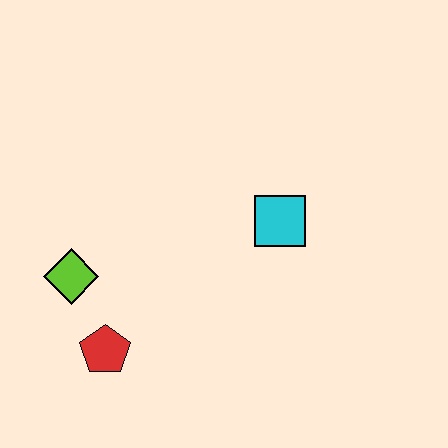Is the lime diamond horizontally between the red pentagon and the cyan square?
No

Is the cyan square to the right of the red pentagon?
Yes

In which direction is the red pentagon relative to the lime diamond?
The red pentagon is below the lime diamond.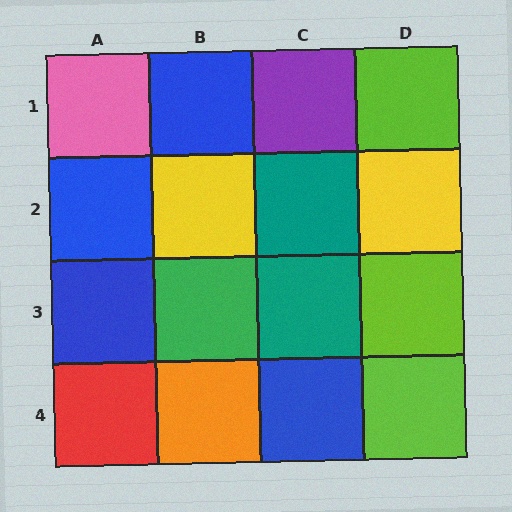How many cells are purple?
1 cell is purple.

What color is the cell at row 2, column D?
Yellow.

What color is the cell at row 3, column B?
Green.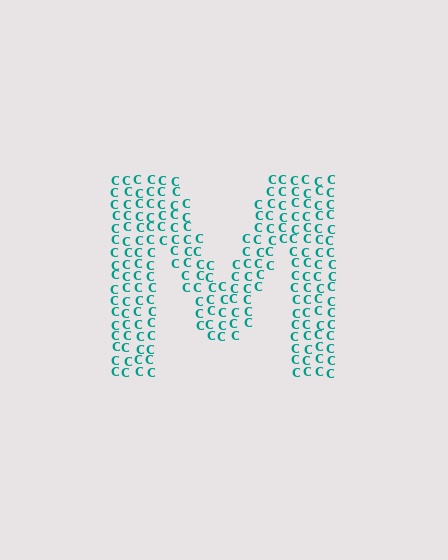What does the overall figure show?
The overall figure shows the letter M.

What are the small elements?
The small elements are letter C's.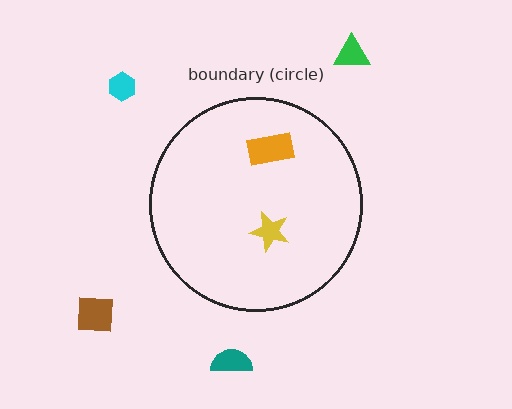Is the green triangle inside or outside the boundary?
Outside.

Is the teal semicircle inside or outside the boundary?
Outside.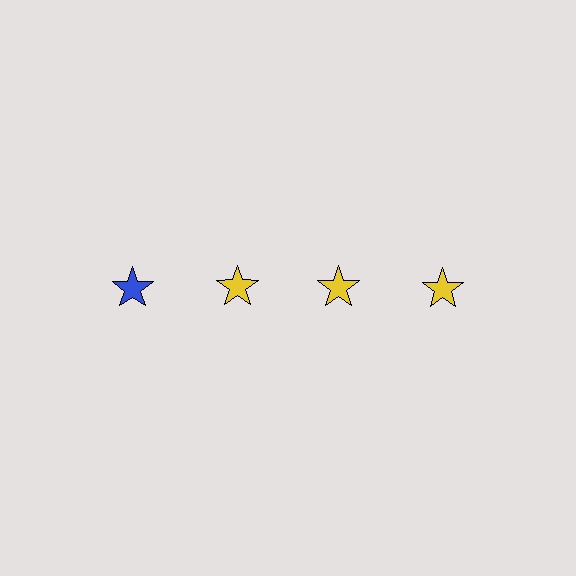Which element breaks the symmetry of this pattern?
The blue star in the top row, leftmost column breaks the symmetry. All other shapes are yellow stars.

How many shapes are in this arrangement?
There are 4 shapes arranged in a grid pattern.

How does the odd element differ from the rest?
It has a different color: blue instead of yellow.